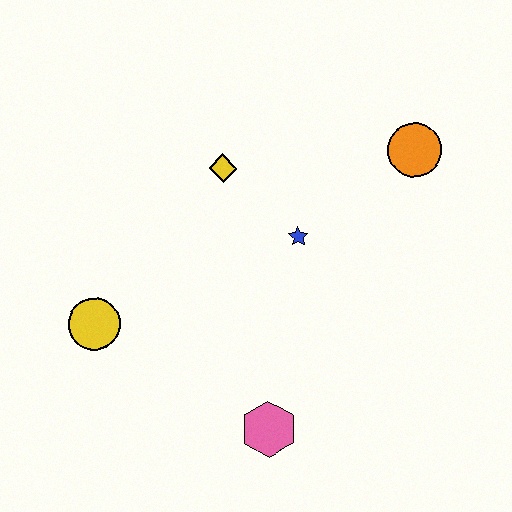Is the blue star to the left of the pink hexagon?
No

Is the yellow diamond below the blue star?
No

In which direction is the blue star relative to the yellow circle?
The blue star is to the right of the yellow circle.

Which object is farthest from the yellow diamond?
The pink hexagon is farthest from the yellow diamond.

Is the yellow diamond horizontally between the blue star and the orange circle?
No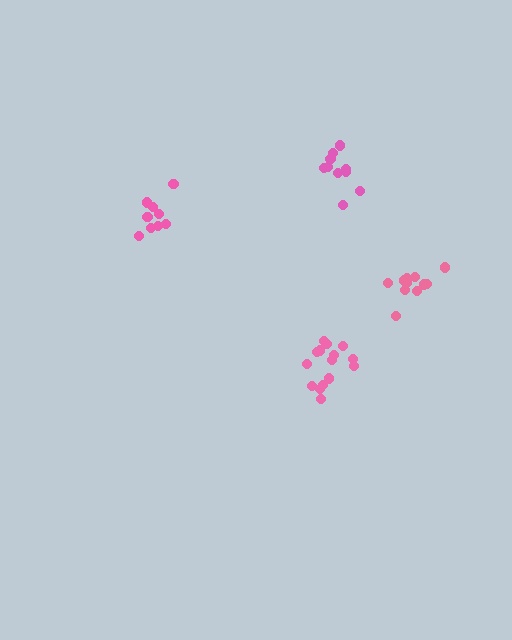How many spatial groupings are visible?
There are 4 spatial groupings.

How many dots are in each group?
Group 1: 10 dots, Group 2: 15 dots, Group 3: 11 dots, Group 4: 9 dots (45 total).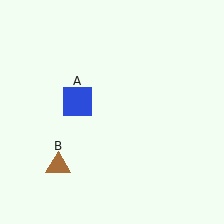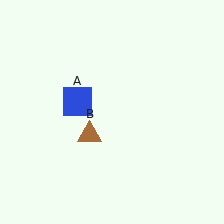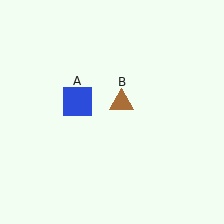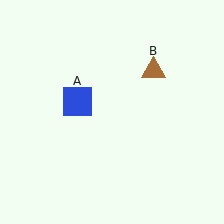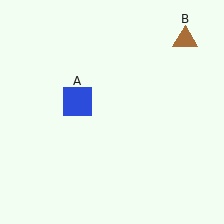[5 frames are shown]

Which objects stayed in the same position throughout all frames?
Blue square (object A) remained stationary.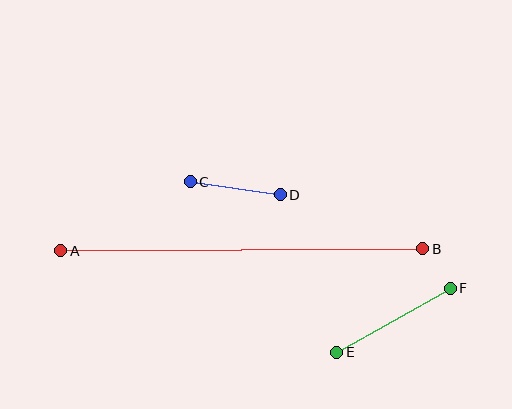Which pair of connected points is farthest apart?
Points A and B are farthest apart.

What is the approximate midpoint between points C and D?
The midpoint is at approximately (235, 188) pixels.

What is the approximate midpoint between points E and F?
The midpoint is at approximately (394, 320) pixels.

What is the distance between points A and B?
The distance is approximately 362 pixels.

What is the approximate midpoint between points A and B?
The midpoint is at approximately (242, 250) pixels.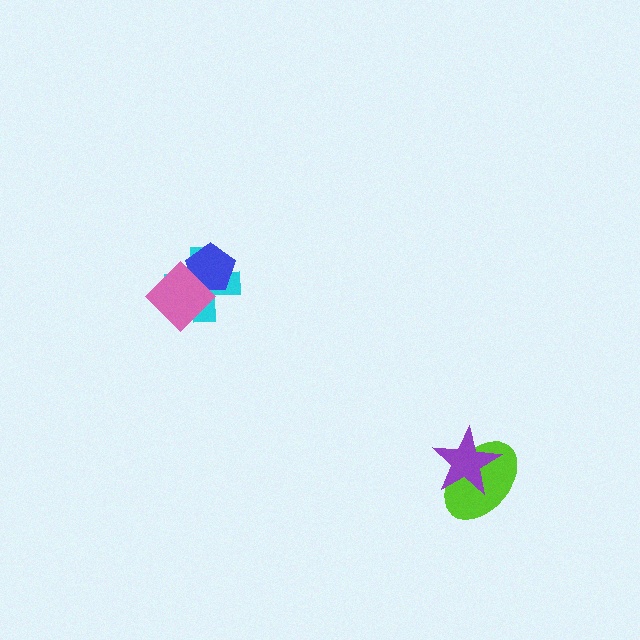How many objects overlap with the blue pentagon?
2 objects overlap with the blue pentagon.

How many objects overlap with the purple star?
1 object overlaps with the purple star.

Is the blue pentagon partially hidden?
Yes, it is partially covered by another shape.